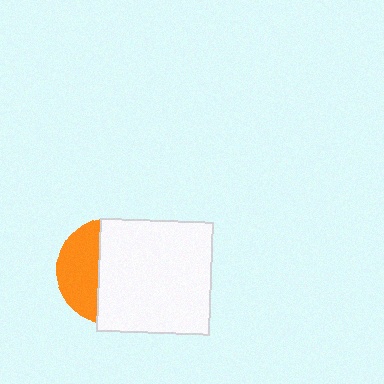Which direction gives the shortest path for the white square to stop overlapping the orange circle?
Moving right gives the shortest separation.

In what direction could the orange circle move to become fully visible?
The orange circle could move left. That would shift it out from behind the white square entirely.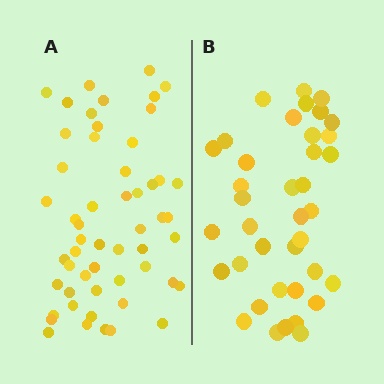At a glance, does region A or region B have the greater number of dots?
Region A (the left region) has more dots.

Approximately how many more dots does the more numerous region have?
Region A has approximately 15 more dots than region B.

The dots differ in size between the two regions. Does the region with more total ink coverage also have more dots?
No. Region B has more total ink coverage because its dots are larger, but region A actually contains more individual dots. Total area can be misleading — the number of items is what matters here.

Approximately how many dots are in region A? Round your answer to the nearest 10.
About 50 dots. (The exact count is 54, which rounds to 50.)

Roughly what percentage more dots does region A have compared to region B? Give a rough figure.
About 40% more.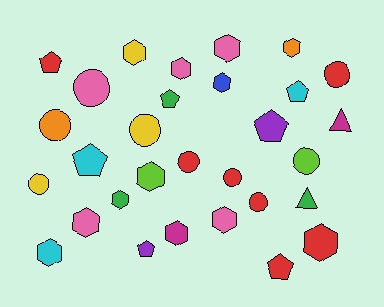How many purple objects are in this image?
There are 2 purple objects.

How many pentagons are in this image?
There are 7 pentagons.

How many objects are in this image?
There are 30 objects.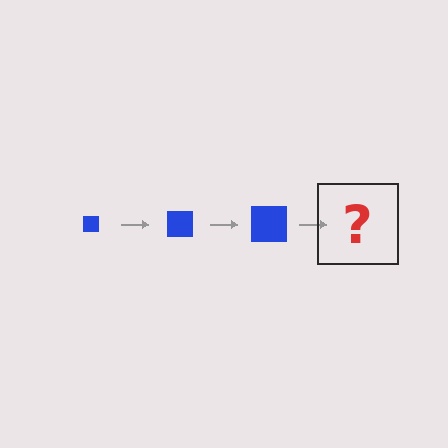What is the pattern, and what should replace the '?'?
The pattern is that the square gets progressively larger each step. The '?' should be a blue square, larger than the previous one.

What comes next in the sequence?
The next element should be a blue square, larger than the previous one.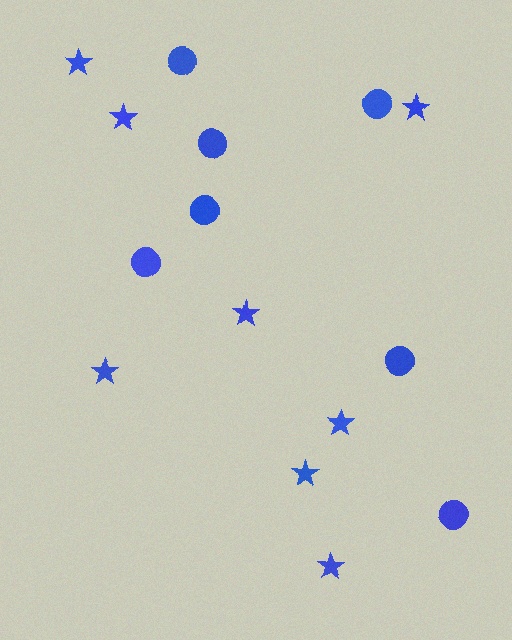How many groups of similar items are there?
There are 2 groups: one group of stars (8) and one group of circles (7).